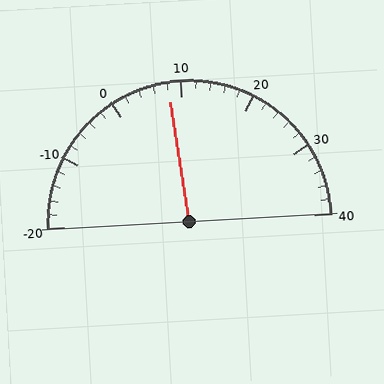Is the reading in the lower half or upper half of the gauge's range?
The reading is in the lower half of the range (-20 to 40).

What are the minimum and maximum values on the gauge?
The gauge ranges from -20 to 40.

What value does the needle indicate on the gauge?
The needle indicates approximately 8.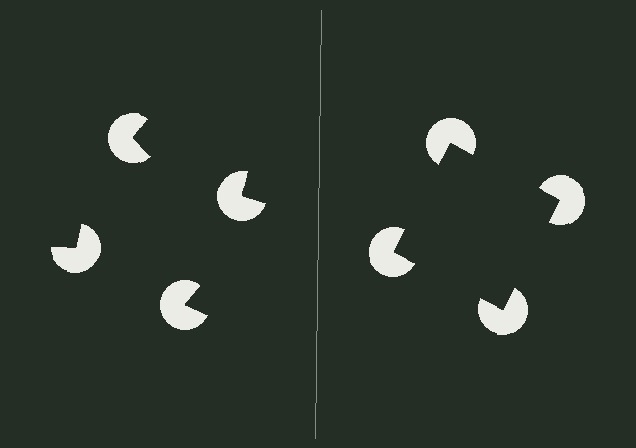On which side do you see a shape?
An illusory square appears on the right side. On the left side the wedge cuts are rotated, so no coherent shape forms.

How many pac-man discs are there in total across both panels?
8 — 4 on each side.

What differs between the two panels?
The pac-man discs are positioned identically on both sides; only the wedge orientations differ. On the right they align to a square; on the left they are misaligned.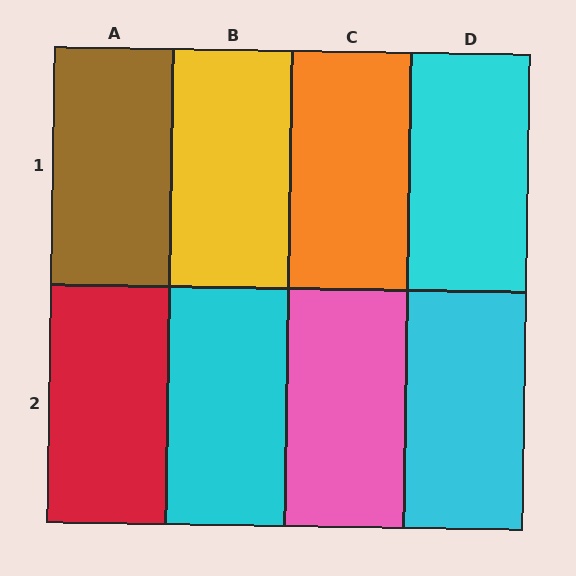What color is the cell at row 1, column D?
Cyan.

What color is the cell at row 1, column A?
Brown.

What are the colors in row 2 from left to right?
Red, cyan, pink, cyan.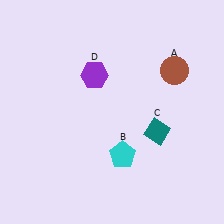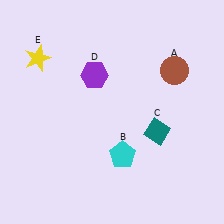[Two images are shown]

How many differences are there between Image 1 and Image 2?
There is 1 difference between the two images.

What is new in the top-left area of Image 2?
A yellow star (E) was added in the top-left area of Image 2.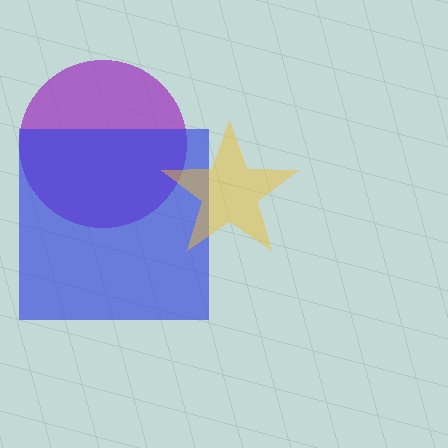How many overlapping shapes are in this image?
There are 3 overlapping shapes in the image.